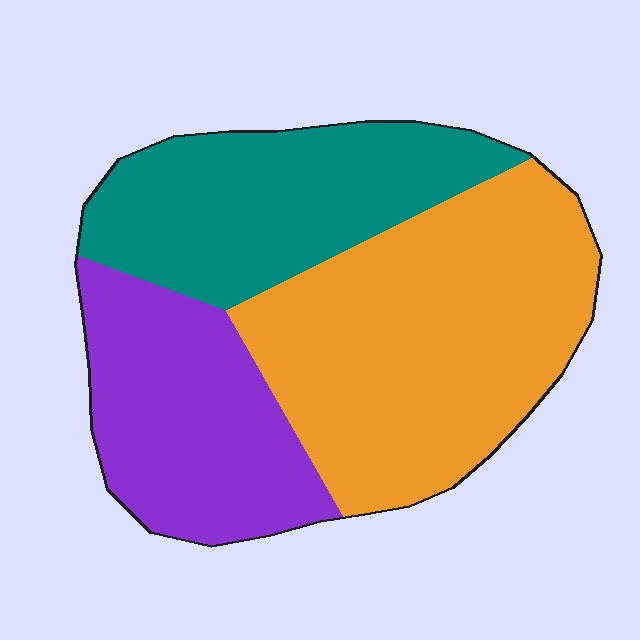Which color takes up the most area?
Orange, at roughly 45%.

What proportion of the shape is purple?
Purple takes up about one quarter (1/4) of the shape.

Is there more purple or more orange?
Orange.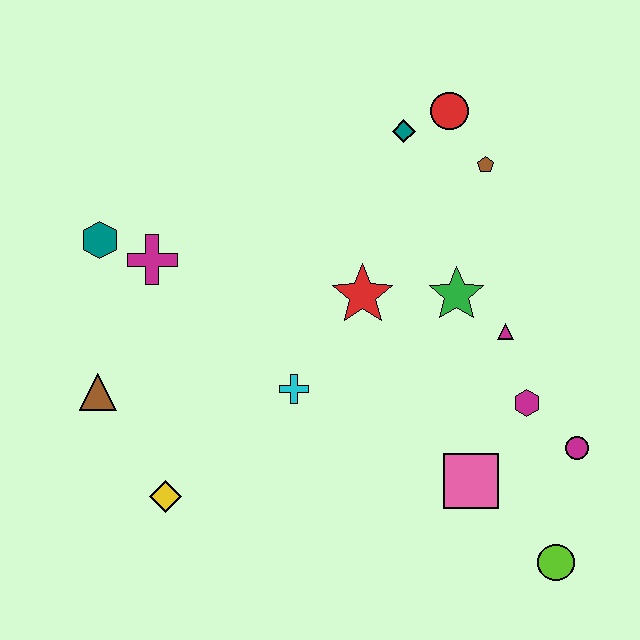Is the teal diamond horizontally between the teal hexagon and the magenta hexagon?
Yes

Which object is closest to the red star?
The green star is closest to the red star.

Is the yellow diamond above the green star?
No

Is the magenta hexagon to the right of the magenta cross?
Yes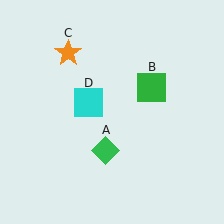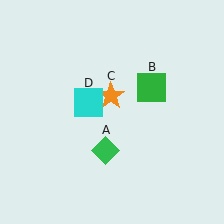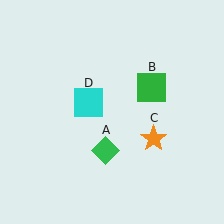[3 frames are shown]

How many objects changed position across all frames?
1 object changed position: orange star (object C).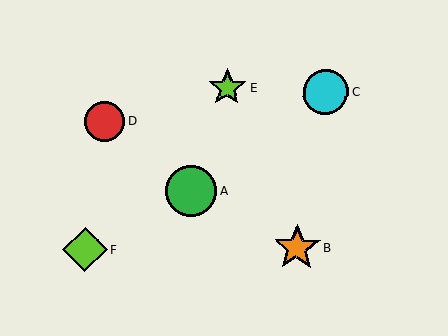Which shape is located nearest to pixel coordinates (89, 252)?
The lime diamond (labeled F) at (85, 250) is nearest to that location.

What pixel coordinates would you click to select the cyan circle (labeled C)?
Click at (326, 92) to select the cyan circle C.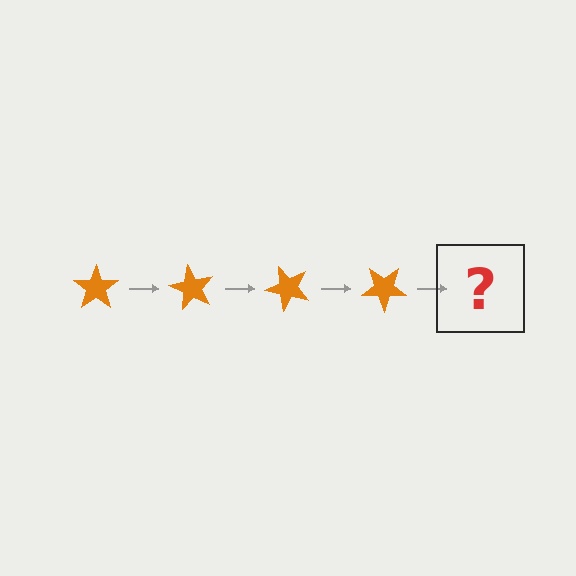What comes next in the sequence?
The next element should be an orange star rotated 240 degrees.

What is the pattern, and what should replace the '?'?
The pattern is that the star rotates 60 degrees each step. The '?' should be an orange star rotated 240 degrees.